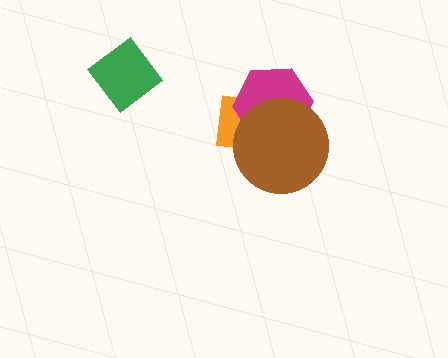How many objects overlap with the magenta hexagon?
2 objects overlap with the magenta hexagon.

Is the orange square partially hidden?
Yes, it is partially covered by another shape.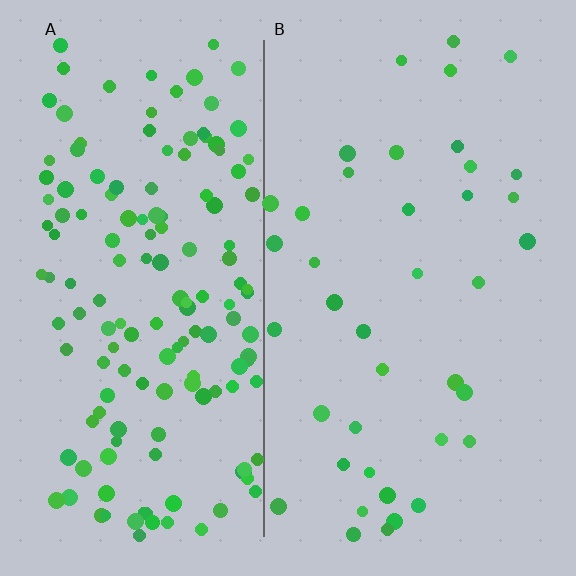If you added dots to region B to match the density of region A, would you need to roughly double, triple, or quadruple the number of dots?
Approximately quadruple.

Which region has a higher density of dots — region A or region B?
A (the left).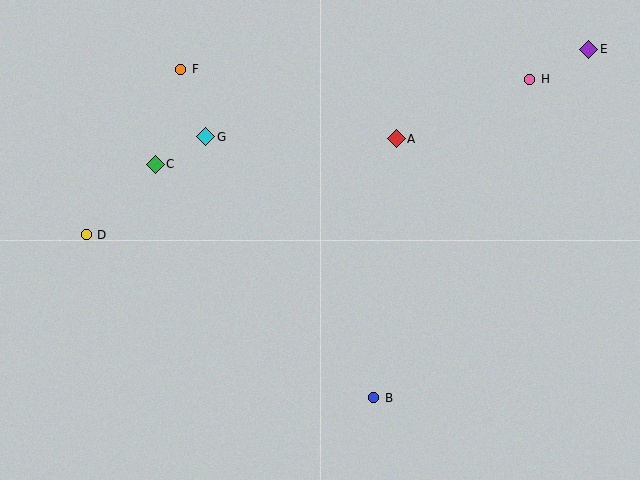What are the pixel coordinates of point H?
Point H is at (530, 80).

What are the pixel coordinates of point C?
Point C is at (155, 164).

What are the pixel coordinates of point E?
Point E is at (589, 49).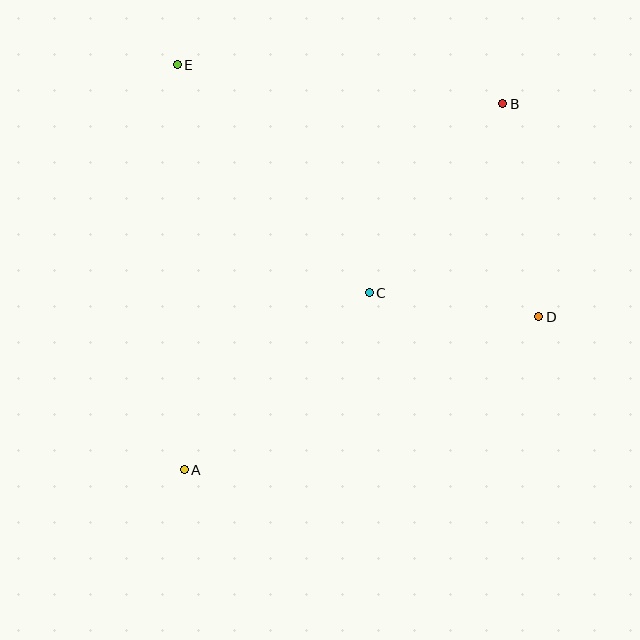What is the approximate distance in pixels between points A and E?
The distance between A and E is approximately 405 pixels.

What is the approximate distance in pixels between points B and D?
The distance between B and D is approximately 216 pixels.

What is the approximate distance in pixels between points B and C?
The distance between B and C is approximately 231 pixels.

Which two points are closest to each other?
Points C and D are closest to each other.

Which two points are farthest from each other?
Points A and B are farthest from each other.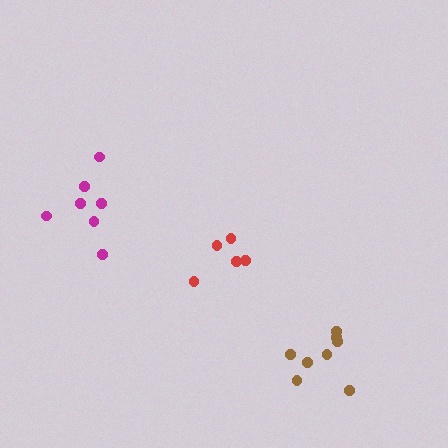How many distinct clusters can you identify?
There are 3 distinct clusters.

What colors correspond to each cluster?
The clusters are colored: red, magenta, brown.